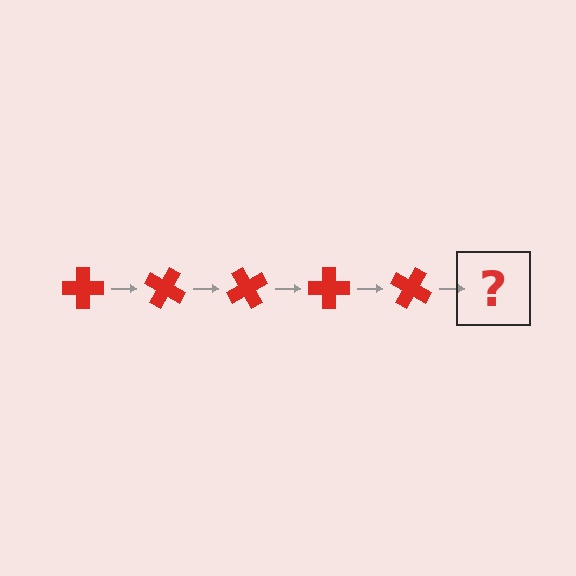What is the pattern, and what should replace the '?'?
The pattern is that the cross rotates 30 degrees each step. The '?' should be a red cross rotated 150 degrees.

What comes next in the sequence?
The next element should be a red cross rotated 150 degrees.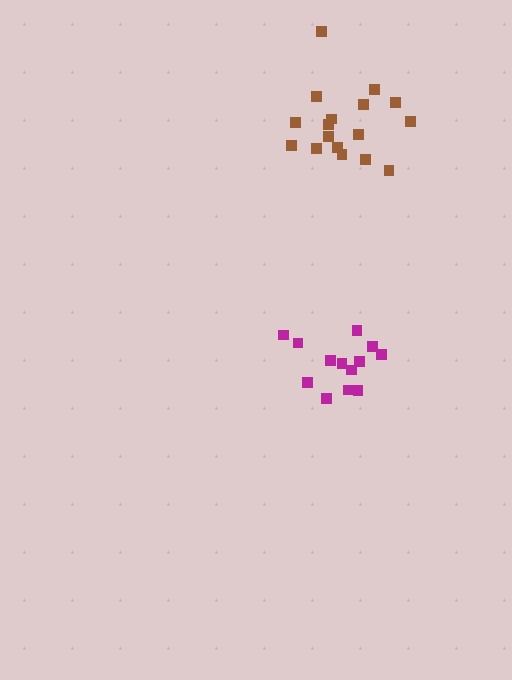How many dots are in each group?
Group 1: 13 dots, Group 2: 17 dots (30 total).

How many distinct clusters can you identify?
There are 2 distinct clusters.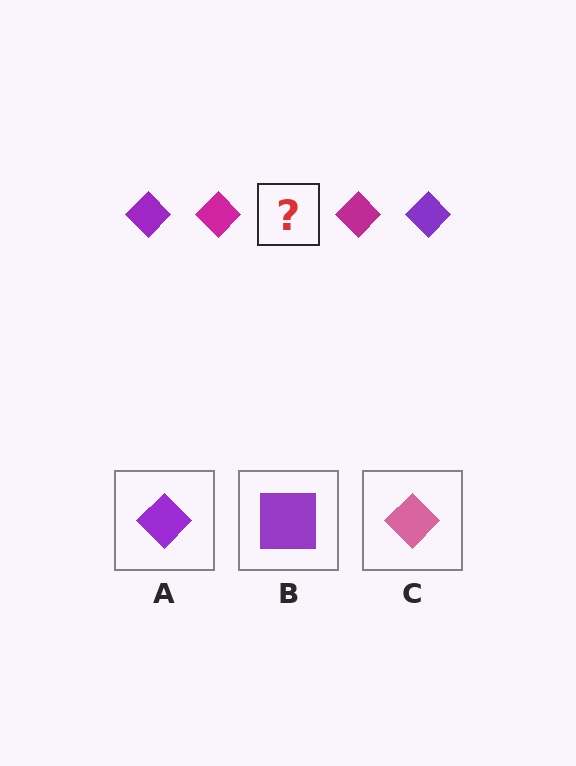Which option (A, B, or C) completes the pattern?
A.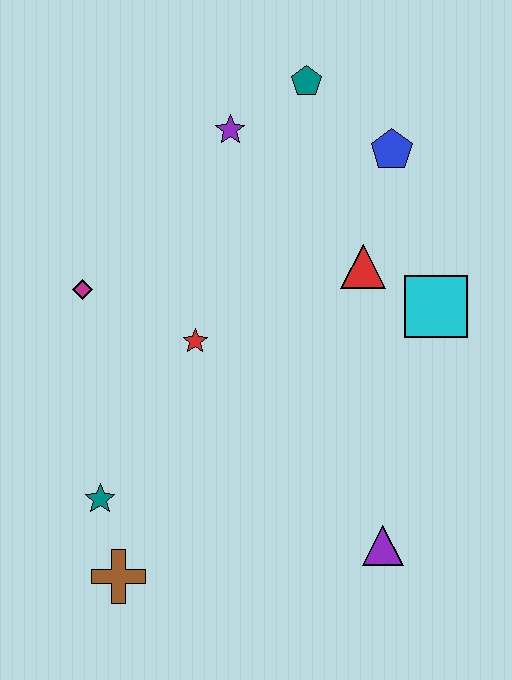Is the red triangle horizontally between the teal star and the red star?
No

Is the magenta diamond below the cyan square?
No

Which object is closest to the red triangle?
The cyan square is closest to the red triangle.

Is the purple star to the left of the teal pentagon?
Yes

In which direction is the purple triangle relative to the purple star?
The purple triangle is below the purple star.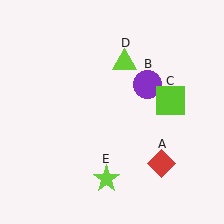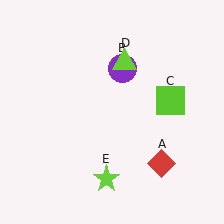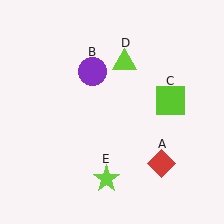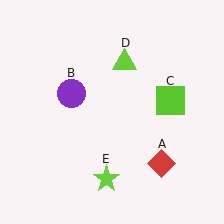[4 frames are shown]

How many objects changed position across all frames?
1 object changed position: purple circle (object B).